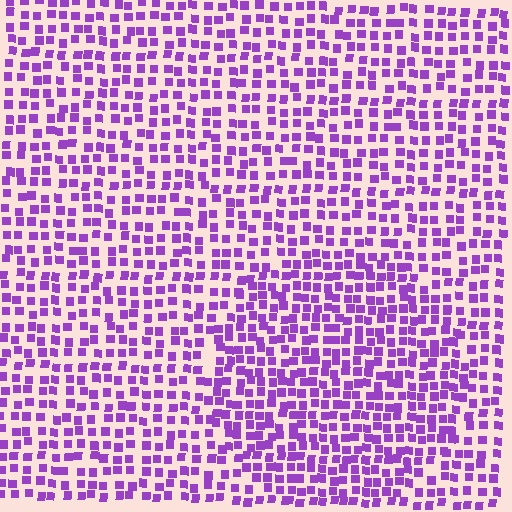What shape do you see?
I see a circle.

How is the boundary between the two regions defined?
The boundary is defined by a change in element density (approximately 1.5x ratio). All elements are the same color, size, and shape.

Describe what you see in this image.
The image contains small purple elements arranged at two different densities. A circle-shaped region is visible where the elements are more densely packed than the surrounding area.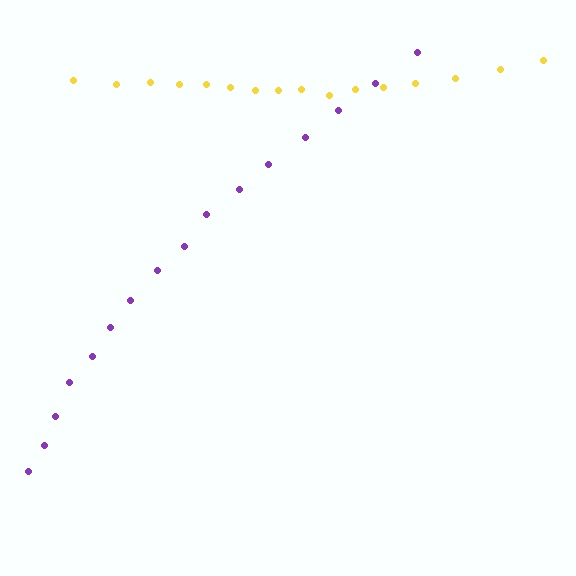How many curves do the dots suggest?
There are 2 distinct paths.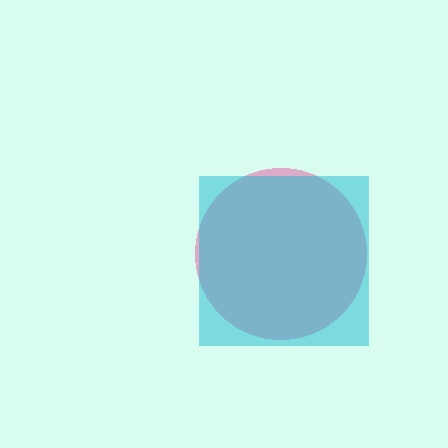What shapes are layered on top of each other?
The layered shapes are: a pink circle, a cyan square.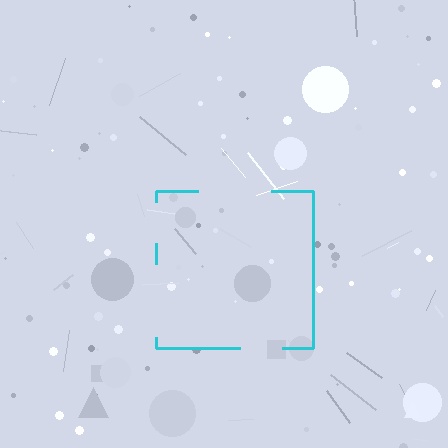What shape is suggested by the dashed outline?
The dashed outline suggests a square.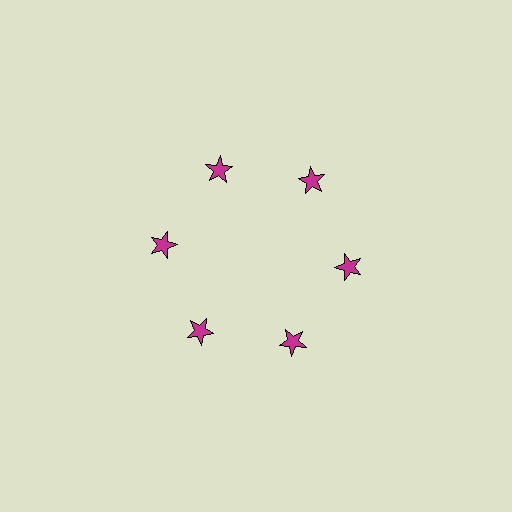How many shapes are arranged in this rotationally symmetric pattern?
There are 6 shapes, arranged in 6 groups of 1.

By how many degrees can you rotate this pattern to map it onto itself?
The pattern maps onto itself every 60 degrees of rotation.